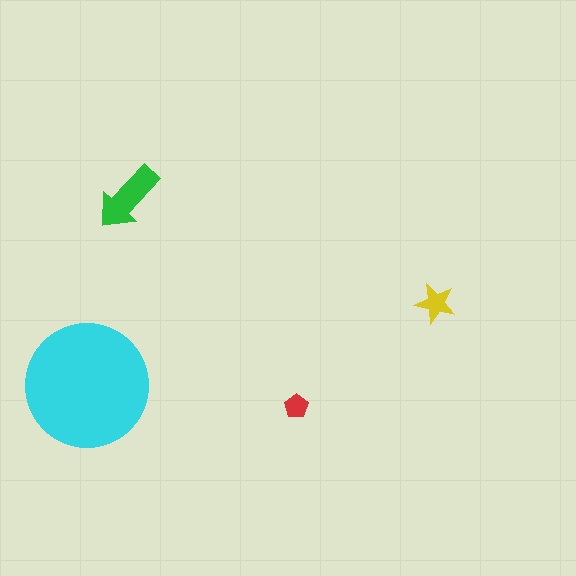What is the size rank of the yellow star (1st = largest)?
3rd.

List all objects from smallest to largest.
The red pentagon, the yellow star, the green arrow, the cyan circle.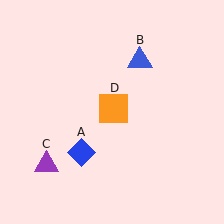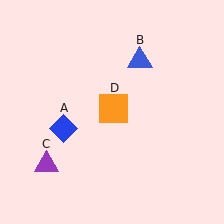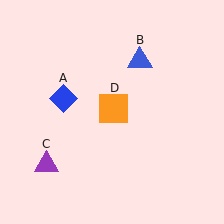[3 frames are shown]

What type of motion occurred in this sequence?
The blue diamond (object A) rotated clockwise around the center of the scene.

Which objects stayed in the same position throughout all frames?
Blue triangle (object B) and purple triangle (object C) and orange square (object D) remained stationary.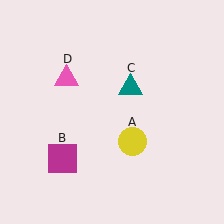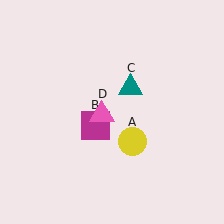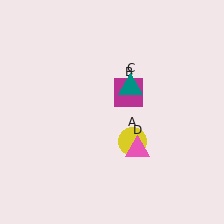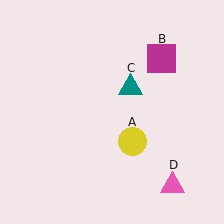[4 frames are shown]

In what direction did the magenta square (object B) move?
The magenta square (object B) moved up and to the right.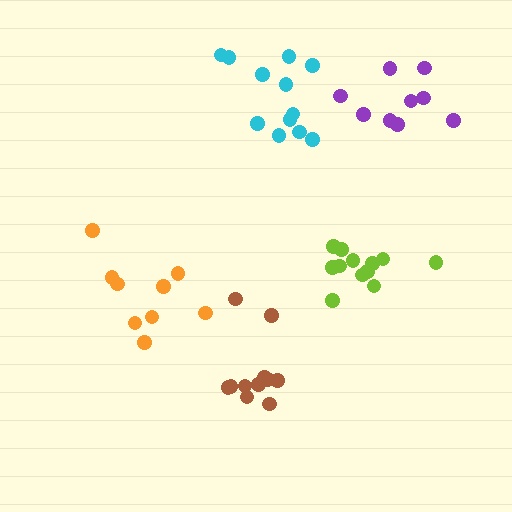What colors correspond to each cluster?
The clusters are colored: brown, orange, lime, purple, cyan.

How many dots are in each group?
Group 1: 11 dots, Group 2: 9 dots, Group 3: 12 dots, Group 4: 9 dots, Group 5: 12 dots (53 total).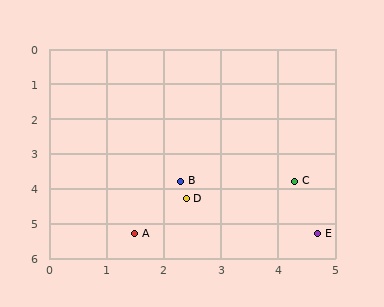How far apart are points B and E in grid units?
Points B and E are about 2.8 grid units apart.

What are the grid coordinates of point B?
Point B is at approximately (2.3, 3.8).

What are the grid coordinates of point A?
Point A is at approximately (1.5, 5.3).